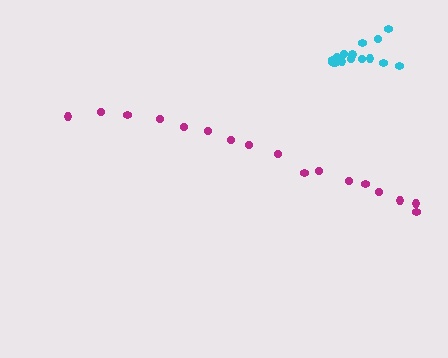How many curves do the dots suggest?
There are 2 distinct paths.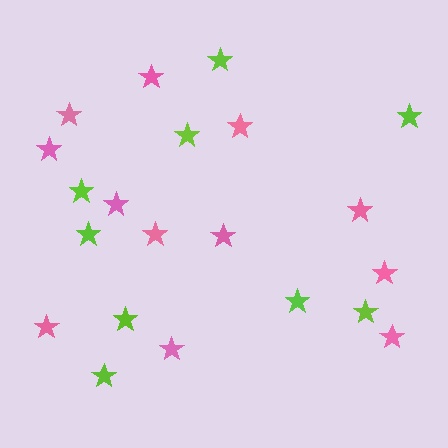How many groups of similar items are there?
There are 2 groups: one group of lime stars (9) and one group of pink stars (12).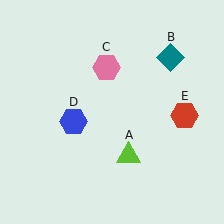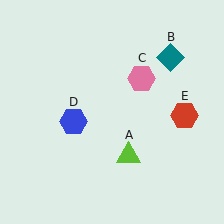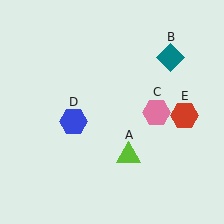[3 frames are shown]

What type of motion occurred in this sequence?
The pink hexagon (object C) rotated clockwise around the center of the scene.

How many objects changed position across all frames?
1 object changed position: pink hexagon (object C).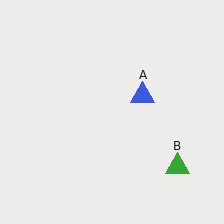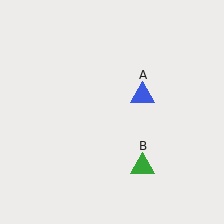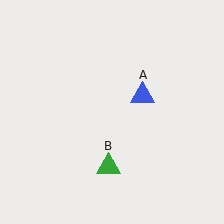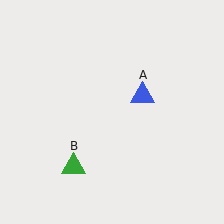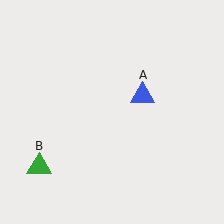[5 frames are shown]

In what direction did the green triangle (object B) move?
The green triangle (object B) moved left.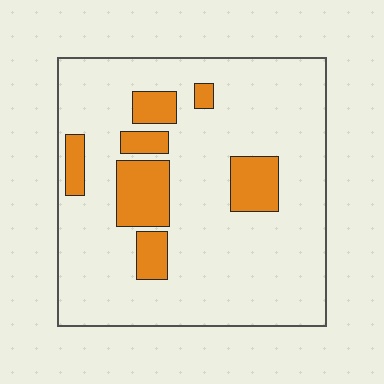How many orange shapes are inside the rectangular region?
7.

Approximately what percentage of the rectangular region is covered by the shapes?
Approximately 15%.